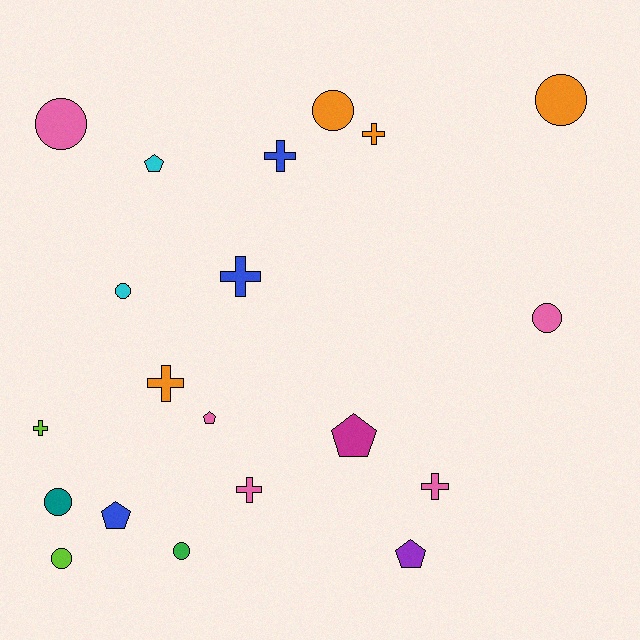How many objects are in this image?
There are 20 objects.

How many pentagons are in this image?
There are 5 pentagons.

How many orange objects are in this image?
There are 4 orange objects.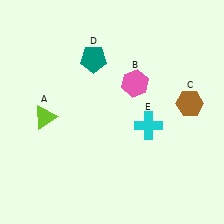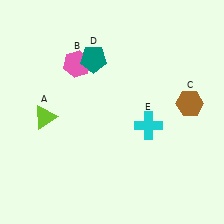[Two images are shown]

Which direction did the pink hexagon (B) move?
The pink hexagon (B) moved left.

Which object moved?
The pink hexagon (B) moved left.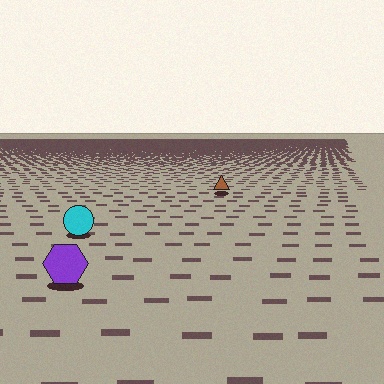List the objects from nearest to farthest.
From nearest to farthest: the purple hexagon, the cyan circle, the brown triangle.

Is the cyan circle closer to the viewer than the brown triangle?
Yes. The cyan circle is closer — you can tell from the texture gradient: the ground texture is coarser near it.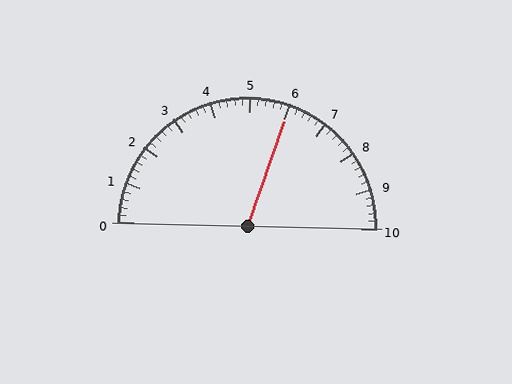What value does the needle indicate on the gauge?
The needle indicates approximately 6.0.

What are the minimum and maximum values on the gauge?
The gauge ranges from 0 to 10.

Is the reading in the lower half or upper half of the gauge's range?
The reading is in the upper half of the range (0 to 10).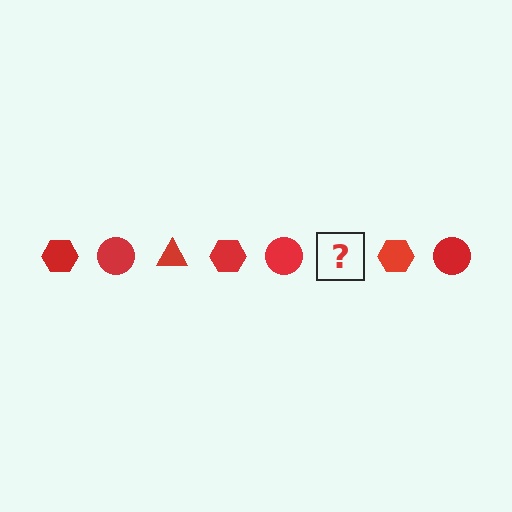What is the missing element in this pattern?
The missing element is a red triangle.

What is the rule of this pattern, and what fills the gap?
The rule is that the pattern cycles through hexagon, circle, triangle shapes in red. The gap should be filled with a red triangle.